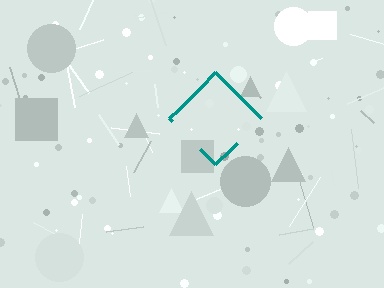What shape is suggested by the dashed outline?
The dashed outline suggests a diamond.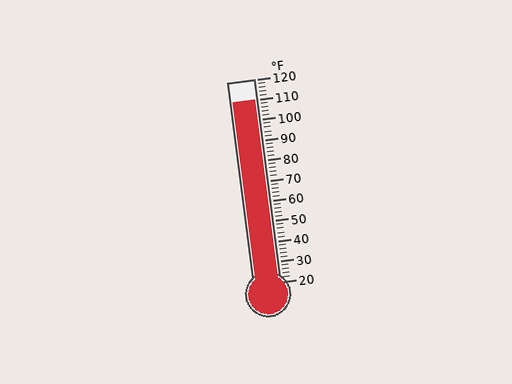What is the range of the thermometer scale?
The thermometer scale ranges from 20°F to 120°F.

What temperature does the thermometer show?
The thermometer shows approximately 110°F.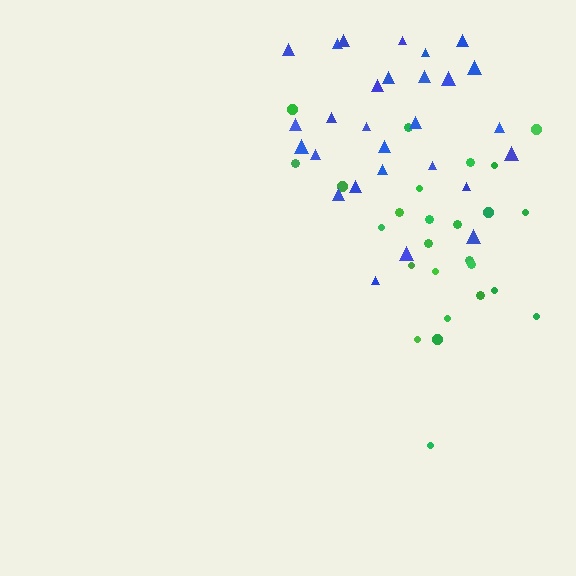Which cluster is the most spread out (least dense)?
Green.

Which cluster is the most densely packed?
Blue.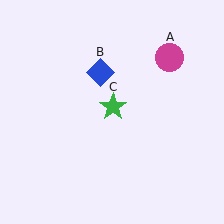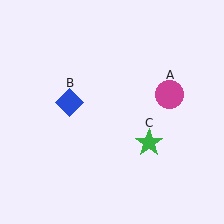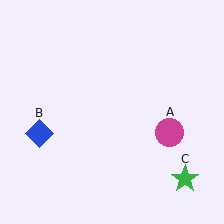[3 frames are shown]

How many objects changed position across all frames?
3 objects changed position: magenta circle (object A), blue diamond (object B), green star (object C).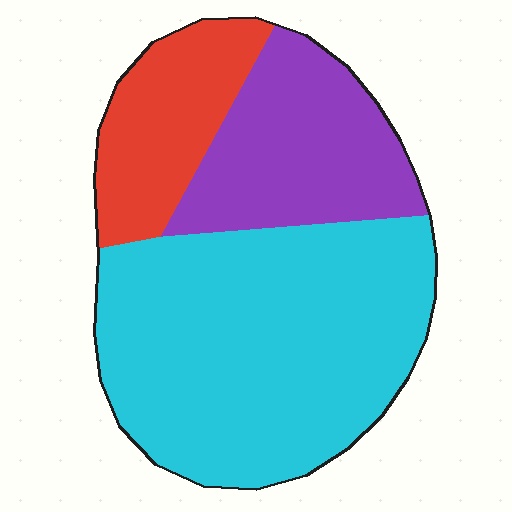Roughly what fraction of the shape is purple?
Purple covers about 25% of the shape.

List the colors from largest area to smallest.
From largest to smallest: cyan, purple, red.